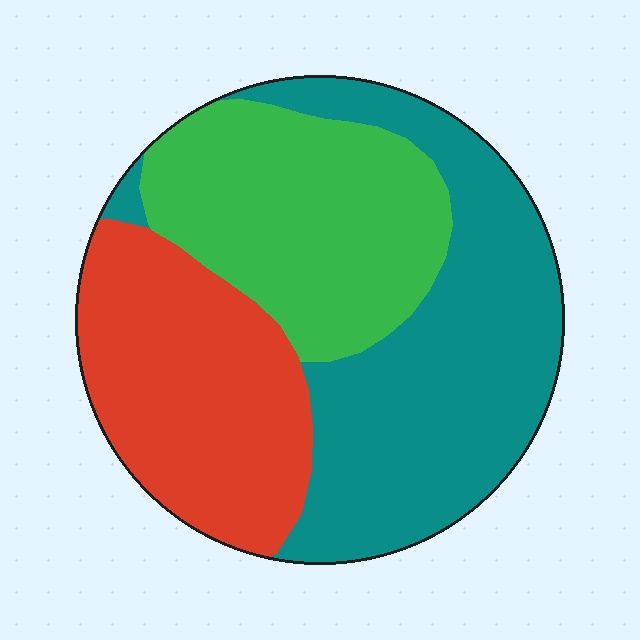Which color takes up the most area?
Teal, at roughly 40%.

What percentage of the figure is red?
Red covers about 30% of the figure.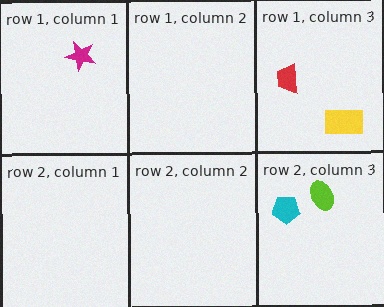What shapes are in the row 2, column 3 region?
The cyan pentagon, the lime ellipse.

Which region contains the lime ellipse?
The row 2, column 3 region.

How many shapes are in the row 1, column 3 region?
2.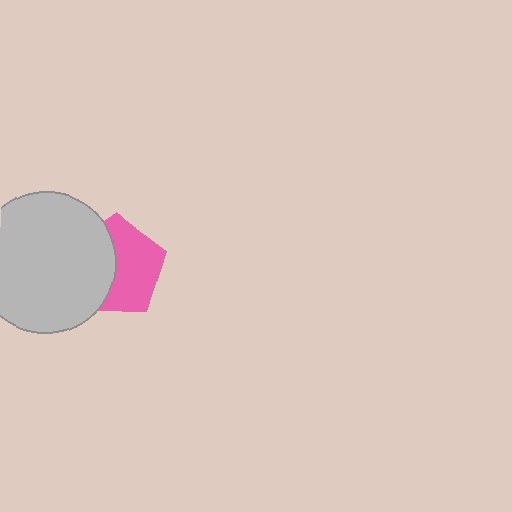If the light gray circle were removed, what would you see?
You would see the complete pink pentagon.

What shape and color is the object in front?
The object in front is a light gray circle.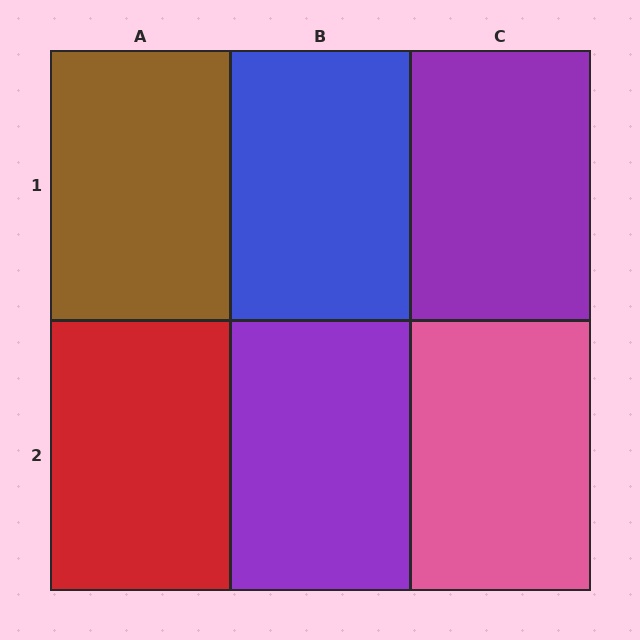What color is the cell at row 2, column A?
Red.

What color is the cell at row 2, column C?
Pink.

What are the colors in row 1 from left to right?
Brown, blue, purple.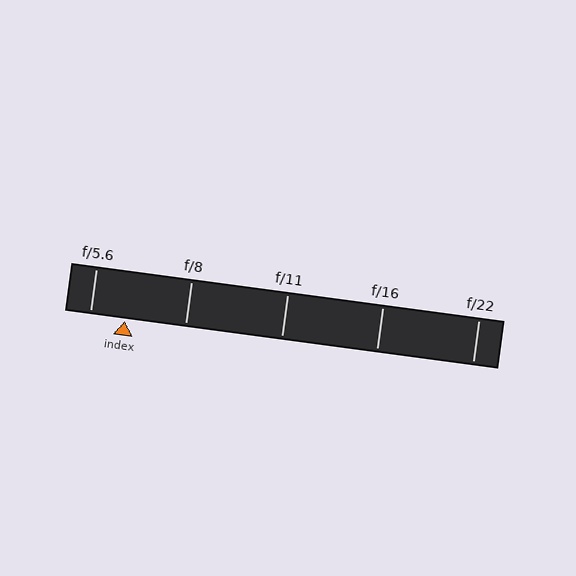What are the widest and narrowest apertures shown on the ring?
The widest aperture shown is f/5.6 and the narrowest is f/22.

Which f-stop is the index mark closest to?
The index mark is closest to f/5.6.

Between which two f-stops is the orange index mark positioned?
The index mark is between f/5.6 and f/8.